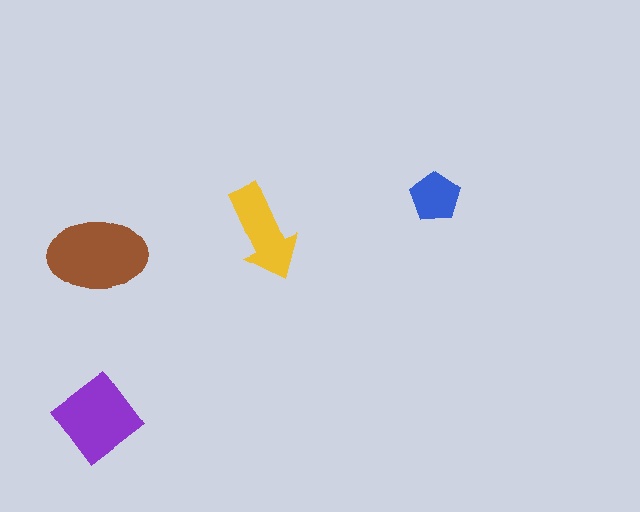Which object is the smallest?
The blue pentagon.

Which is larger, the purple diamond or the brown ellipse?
The brown ellipse.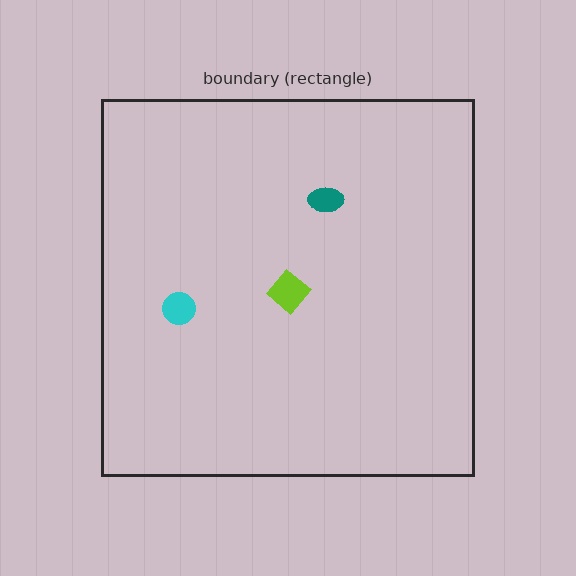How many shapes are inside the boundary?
3 inside, 0 outside.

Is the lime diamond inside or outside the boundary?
Inside.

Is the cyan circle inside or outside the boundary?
Inside.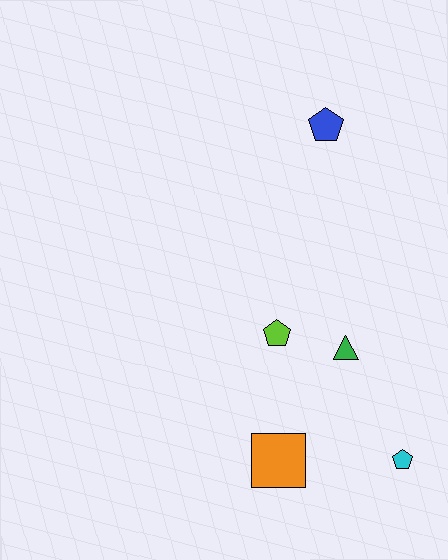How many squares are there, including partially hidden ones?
There is 1 square.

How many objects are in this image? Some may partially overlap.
There are 5 objects.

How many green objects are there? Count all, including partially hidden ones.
There is 1 green object.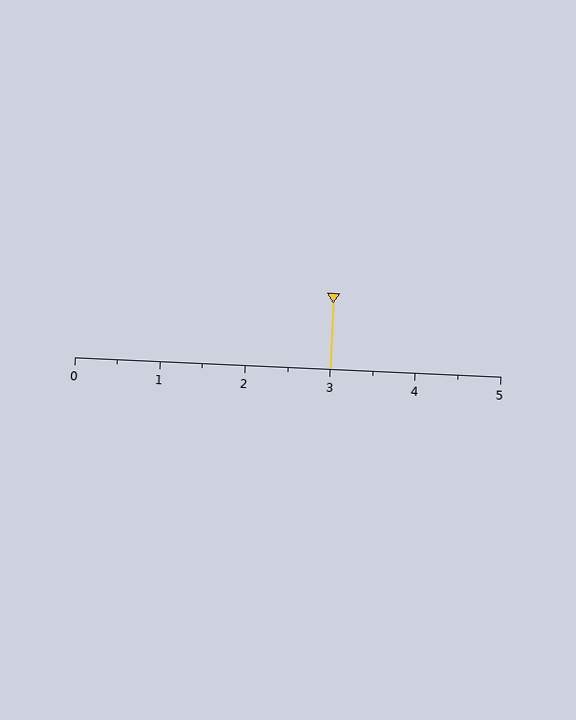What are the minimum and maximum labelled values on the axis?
The axis runs from 0 to 5.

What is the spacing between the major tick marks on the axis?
The major ticks are spaced 1 apart.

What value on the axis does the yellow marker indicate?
The marker indicates approximately 3.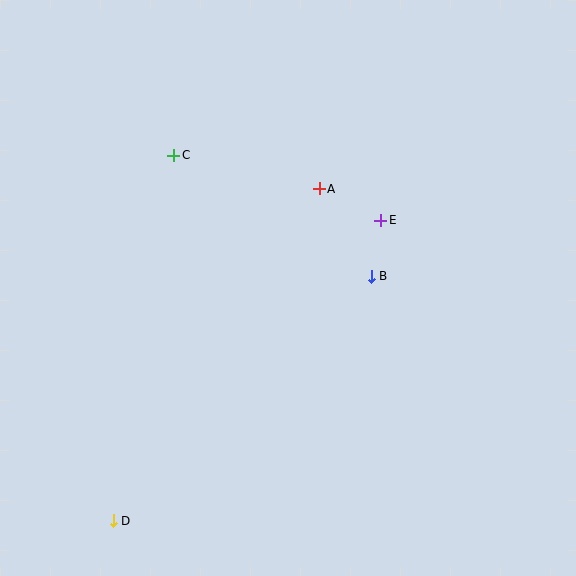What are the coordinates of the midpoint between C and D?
The midpoint between C and D is at (144, 338).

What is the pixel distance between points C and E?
The distance between C and E is 217 pixels.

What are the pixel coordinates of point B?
Point B is at (371, 276).